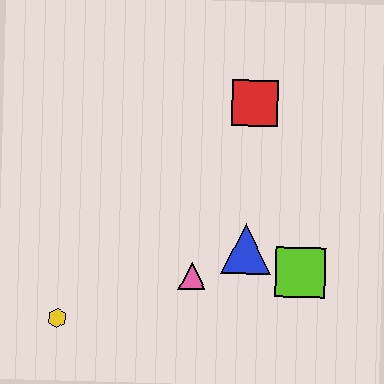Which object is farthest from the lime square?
The yellow hexagon is farthest from the lime square.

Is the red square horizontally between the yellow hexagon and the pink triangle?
No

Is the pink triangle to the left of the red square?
Yes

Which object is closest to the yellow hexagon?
The pink triangle is closest to the yellow hexagon.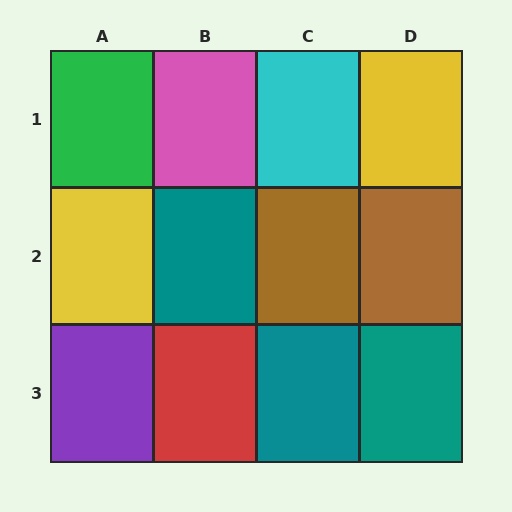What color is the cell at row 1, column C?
Cyan.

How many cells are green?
1 cell is green.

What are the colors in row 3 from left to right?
Purple, red, teal, teal.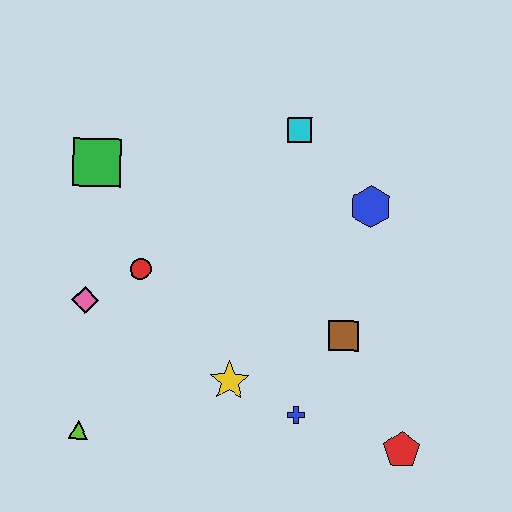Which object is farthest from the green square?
The red pentagon is farthest from the green square.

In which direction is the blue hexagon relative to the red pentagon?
The blue hexagon is above the red pentagon.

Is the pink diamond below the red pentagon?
No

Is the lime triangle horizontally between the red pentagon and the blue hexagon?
No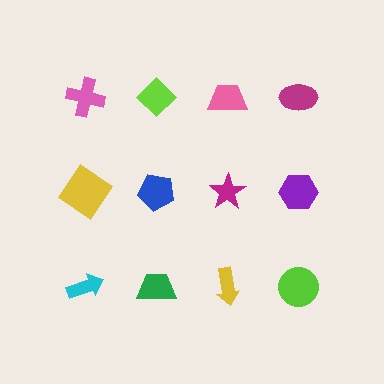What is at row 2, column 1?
A yellow diamond.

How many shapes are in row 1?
4 shapes.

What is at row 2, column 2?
A blue pentagon.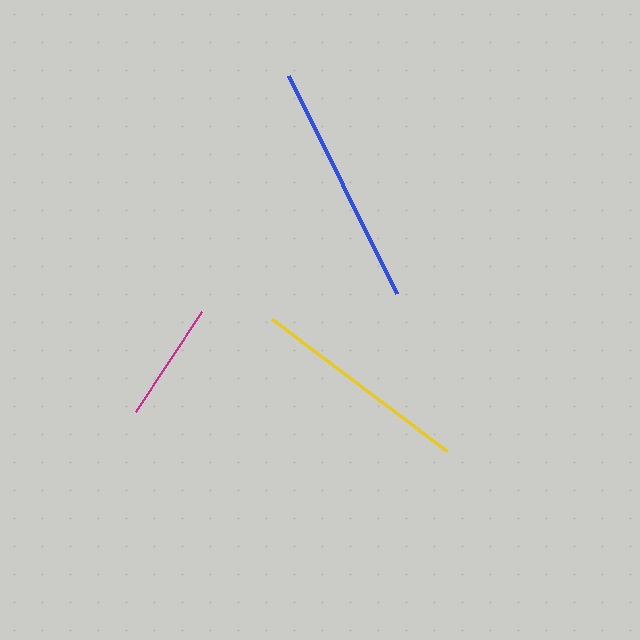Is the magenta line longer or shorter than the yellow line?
The yellow line is longer than the magenta line.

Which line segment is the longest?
The blue line is the longest at approximately 244 pixels.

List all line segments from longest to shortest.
From longest to shortest: blue, yellow, magenta.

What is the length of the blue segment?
The blue segment is approximately 244 pixels long.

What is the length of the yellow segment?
The yellow segment is approximately 219 pixels long.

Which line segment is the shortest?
The magenta line is the shortest at approximately 120 pixels.